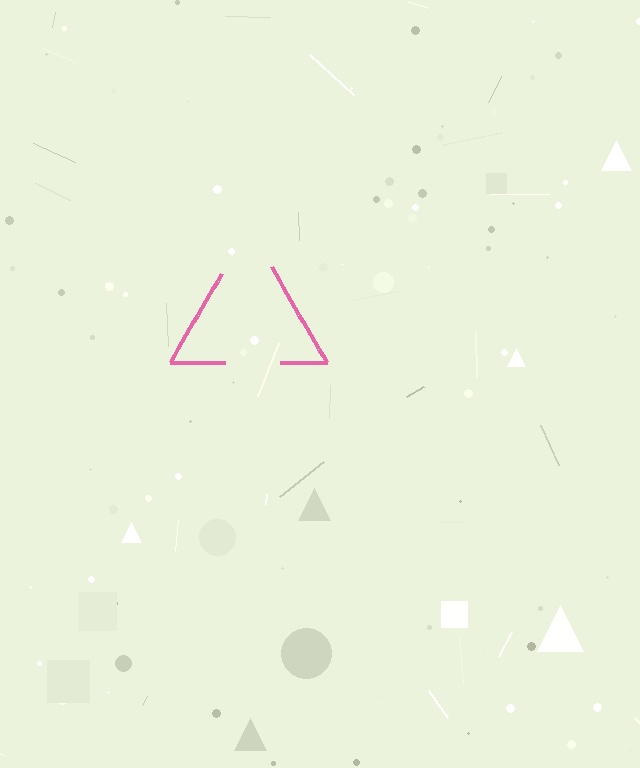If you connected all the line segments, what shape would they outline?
They would outline a triangle.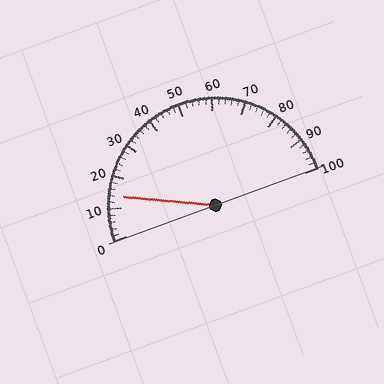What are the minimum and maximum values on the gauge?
The gauge ranges from 0 to 100.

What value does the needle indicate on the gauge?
The needle indicates approximately 14.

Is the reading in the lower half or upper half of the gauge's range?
The reading is in the lower half of the range (0 to 100).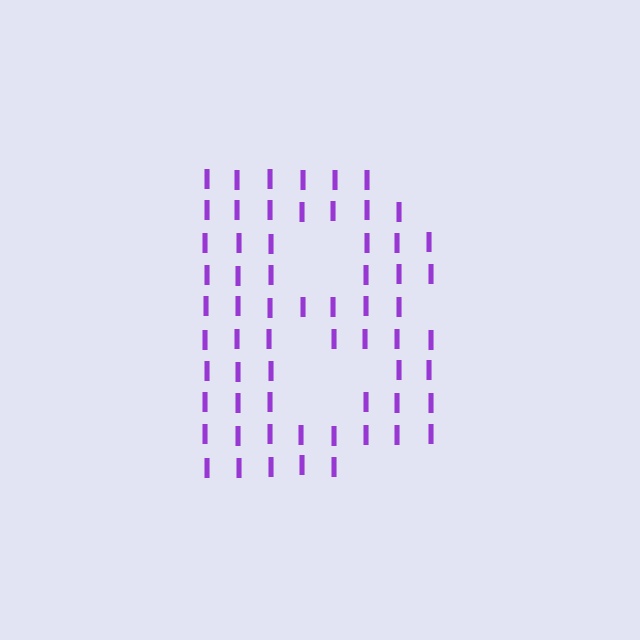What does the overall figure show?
The overall figure shows the letter B.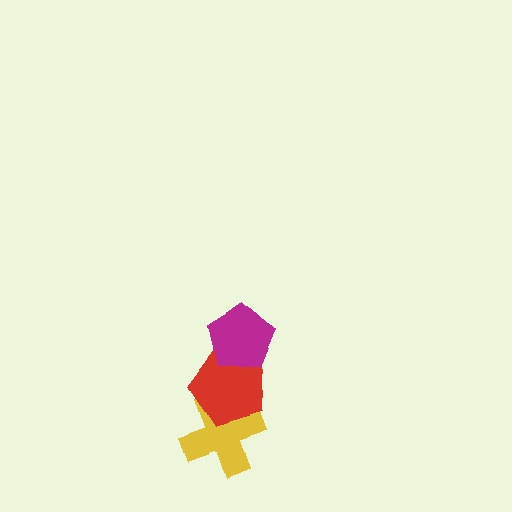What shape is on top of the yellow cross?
The red pentagon is on top of the yellow cross.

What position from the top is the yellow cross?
The yellow cross is 3rd from the top.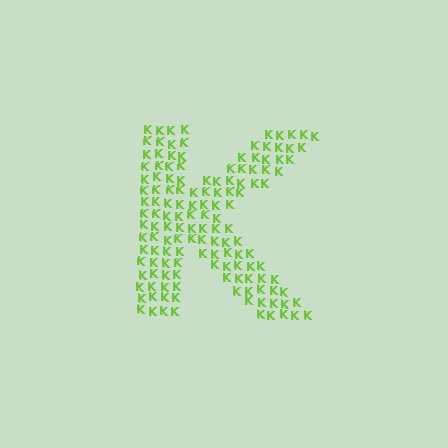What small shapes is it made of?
It is made of small letter K's.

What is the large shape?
The large shape is the letter K.